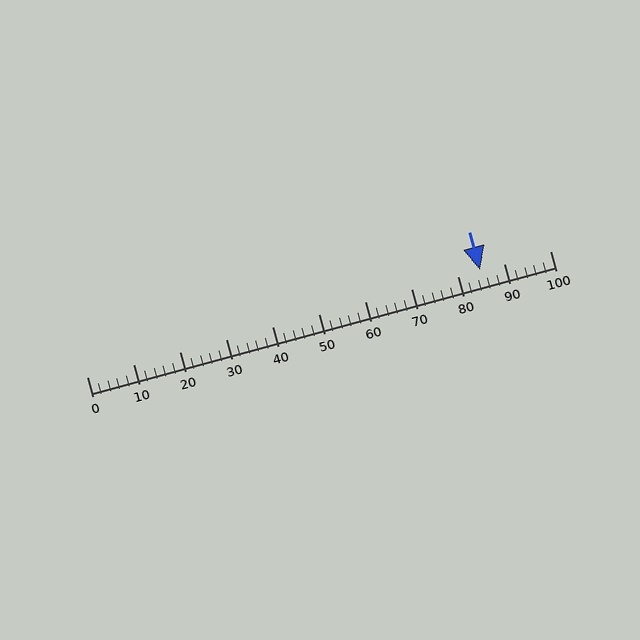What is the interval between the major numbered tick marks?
The major tick marks are spaced 10 units apart.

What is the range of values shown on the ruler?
The ruler shows values from 0 to 100.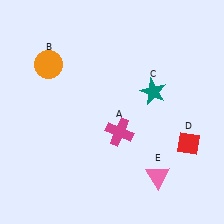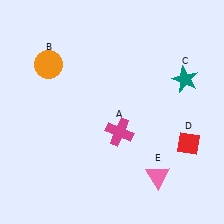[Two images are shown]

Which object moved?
The teal star (C) moved right.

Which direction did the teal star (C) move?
The teal star (C) moved right.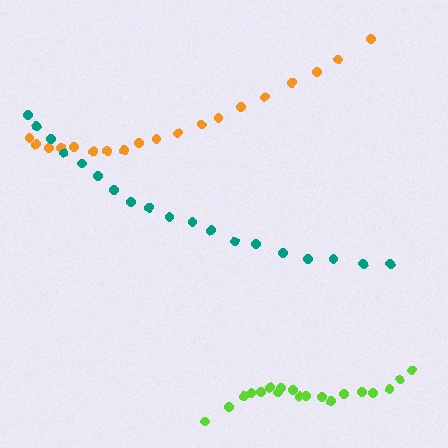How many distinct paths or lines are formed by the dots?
There are 3 distinct paths.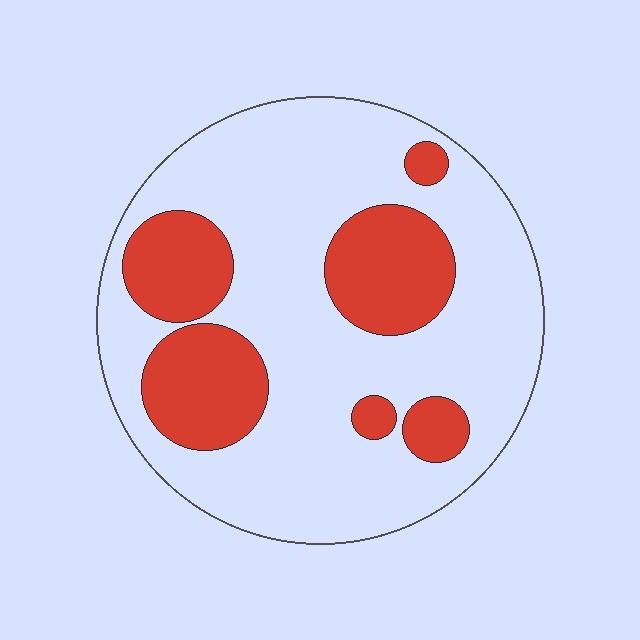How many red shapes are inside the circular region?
6.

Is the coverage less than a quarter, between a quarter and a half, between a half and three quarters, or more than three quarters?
Between a quarter and a half.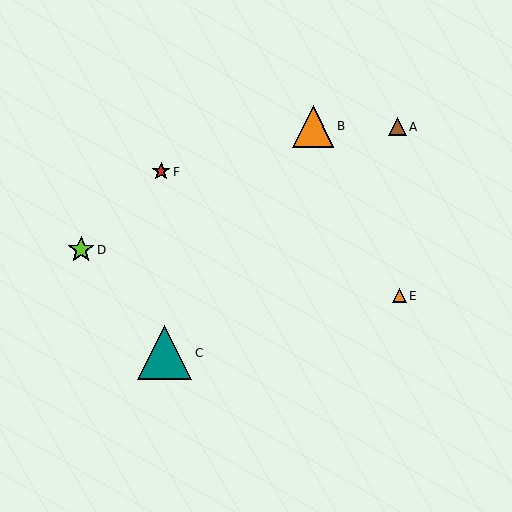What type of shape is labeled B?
Shape B is an orange triangle.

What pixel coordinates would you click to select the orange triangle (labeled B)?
Click at (313, 126) to select the orange triangle B.